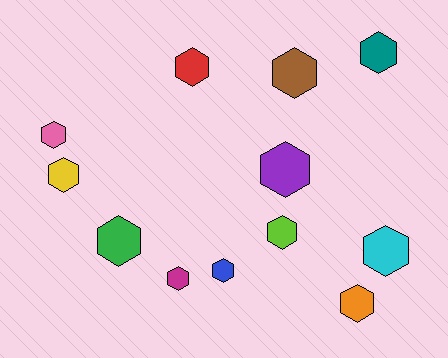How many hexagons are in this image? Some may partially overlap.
There are 12 hexagons.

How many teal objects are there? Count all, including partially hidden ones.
There is 1 teal object.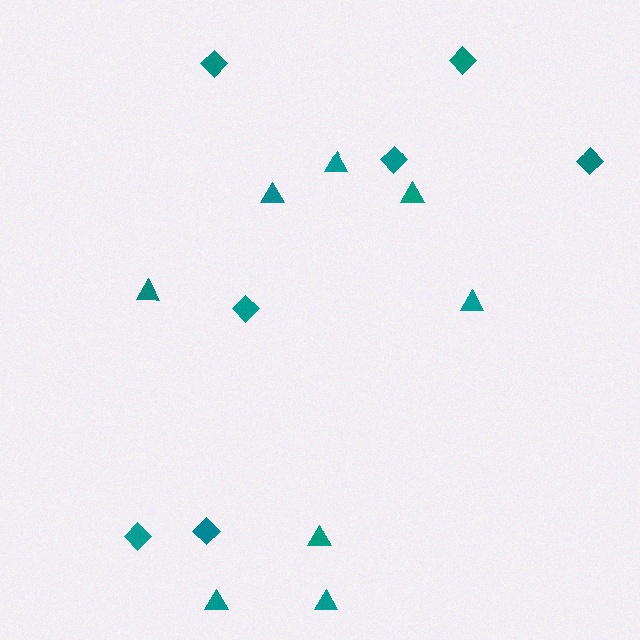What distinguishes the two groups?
There are 2 groups: one group of triangles (8) and one group of diamonds (7).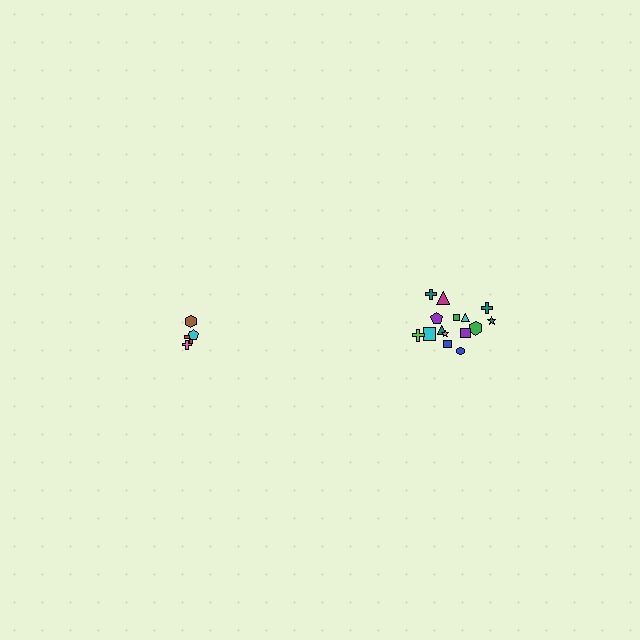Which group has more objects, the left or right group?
The right group.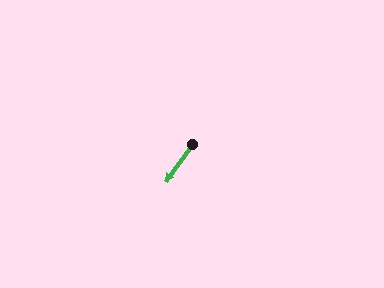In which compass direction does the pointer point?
Southwest.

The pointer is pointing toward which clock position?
Roughly 7 o'clock.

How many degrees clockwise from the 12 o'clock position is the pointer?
Approximately 215 degrees.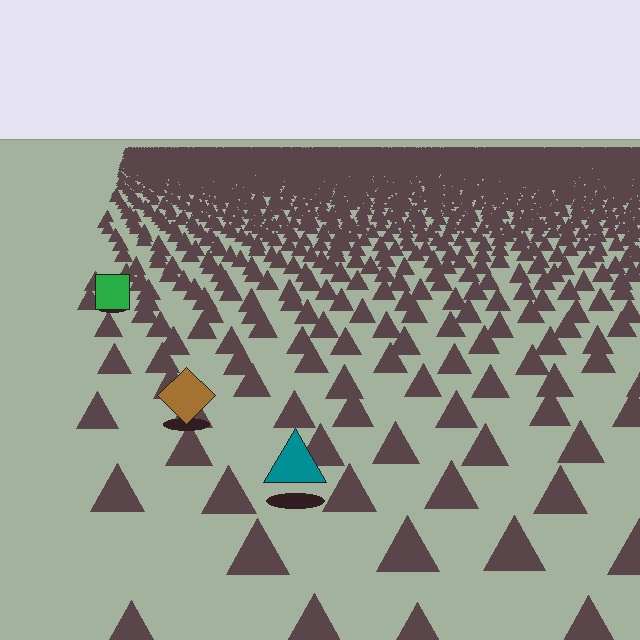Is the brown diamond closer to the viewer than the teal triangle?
No. The teal triangle is closer — you can tell from the texture gradient: the ground texture is coarser near it.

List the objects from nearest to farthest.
From nearest to farthest: the teal triangle, the brown diamond, the green square.